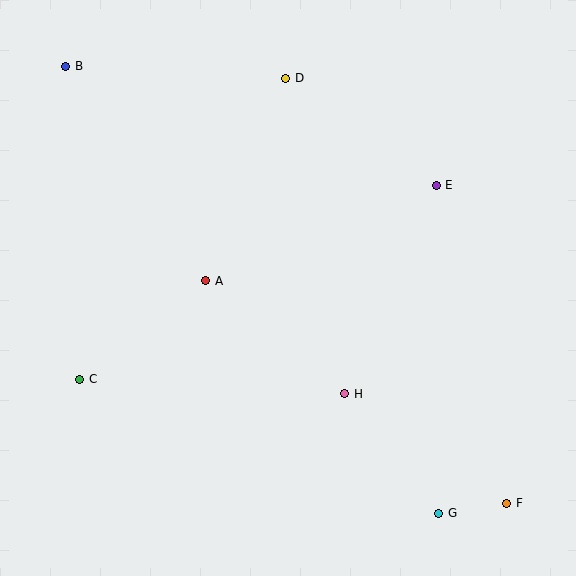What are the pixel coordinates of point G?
Point G is at (439, 513).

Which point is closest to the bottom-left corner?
Point C is closest to the bottom-left corner.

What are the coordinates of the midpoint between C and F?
The midpoint between C and F is at (293, 441).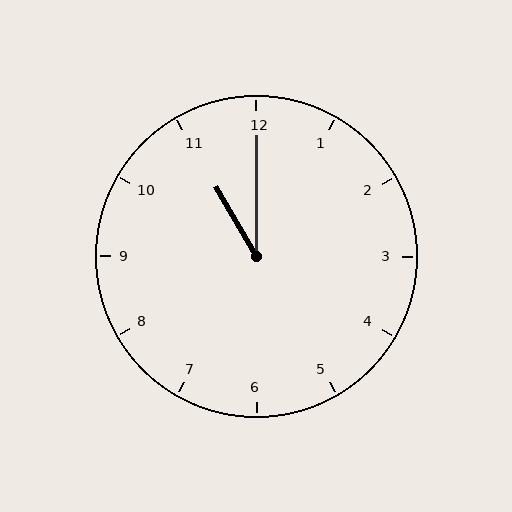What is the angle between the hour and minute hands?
Approximately 30 degrees.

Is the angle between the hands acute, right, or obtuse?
It is acute.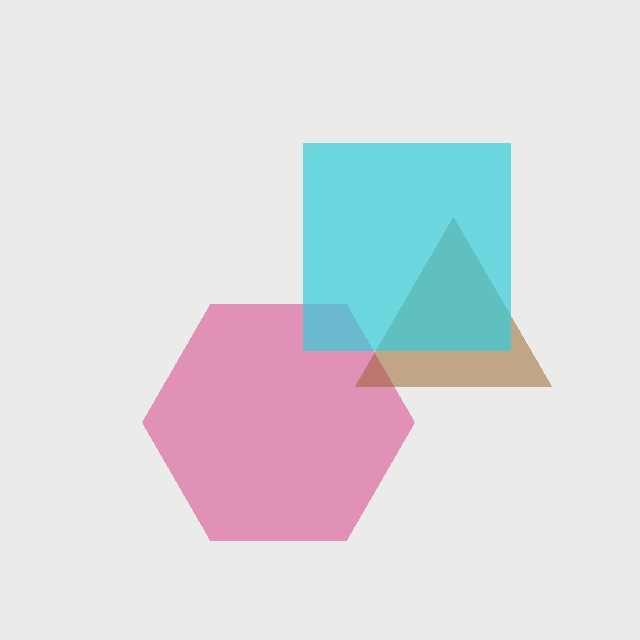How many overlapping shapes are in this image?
There are 3 overlapping shapes in the image.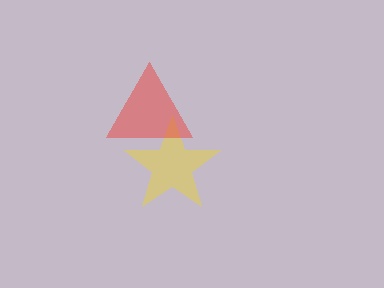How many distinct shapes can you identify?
There are 2 distinct shapes: a yellow star, a red triangle.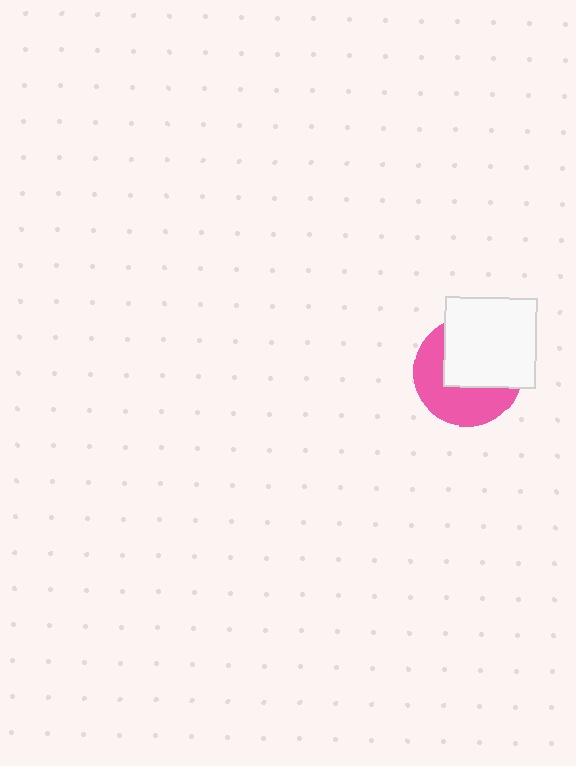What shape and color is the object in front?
The object in front is a white rectangle.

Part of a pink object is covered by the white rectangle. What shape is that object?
It is a circle.